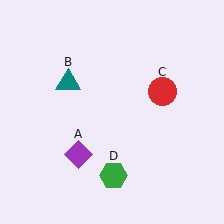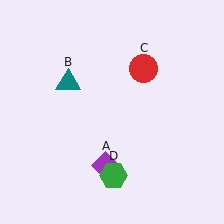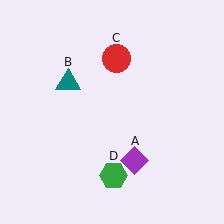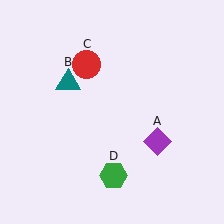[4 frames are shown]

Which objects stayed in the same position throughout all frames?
Teal triangle (object B) and green hexagon (object D) remained stationary.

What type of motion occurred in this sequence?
The purple diamond (object A), red circle (object C) rotated counterclockwise around the center of the scene.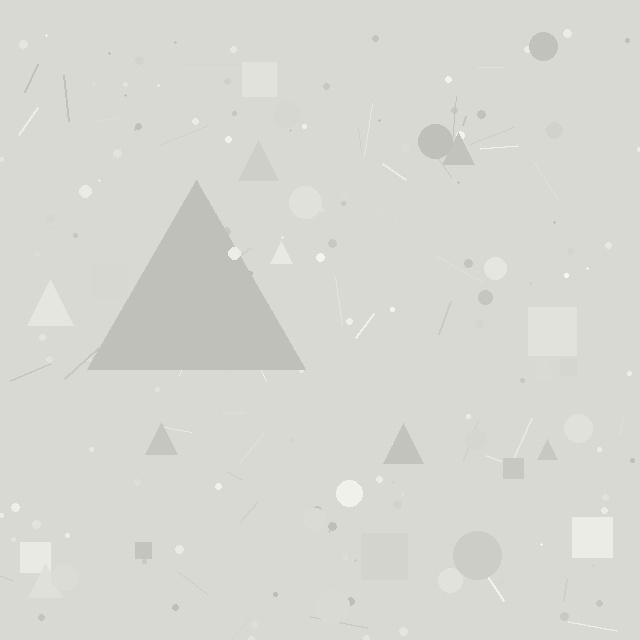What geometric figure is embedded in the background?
A triangle is embedded in the background.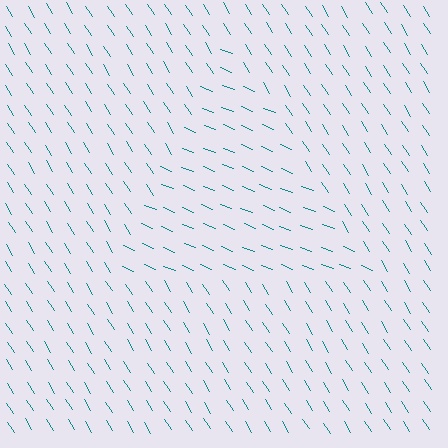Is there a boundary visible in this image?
Yes, there is a texture boundary formed by a change in line orientation.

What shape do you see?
I see a triangle.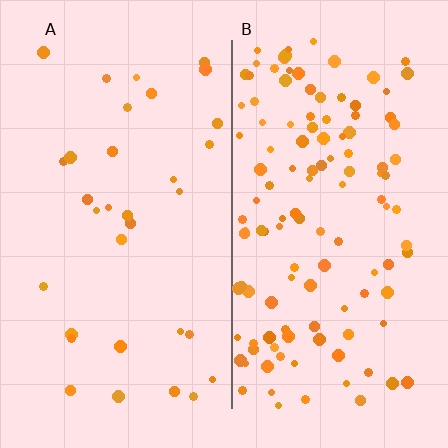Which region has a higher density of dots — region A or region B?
B (the right).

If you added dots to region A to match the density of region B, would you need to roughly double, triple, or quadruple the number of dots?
Approximately quadruple.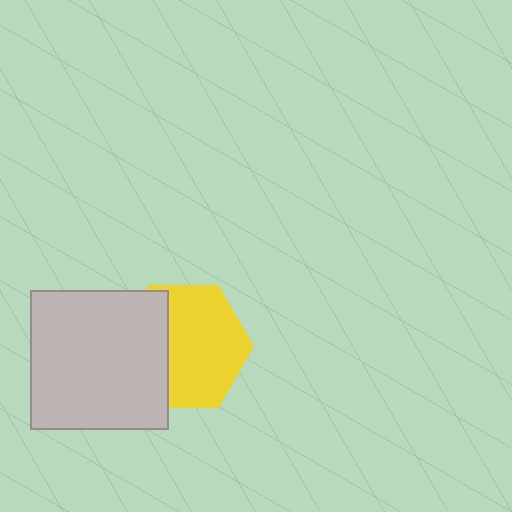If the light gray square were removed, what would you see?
You would see the complete yellow hexagon.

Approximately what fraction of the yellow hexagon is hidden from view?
Roughly 36% of the yellow hexagon is hidden behind the light gray square.